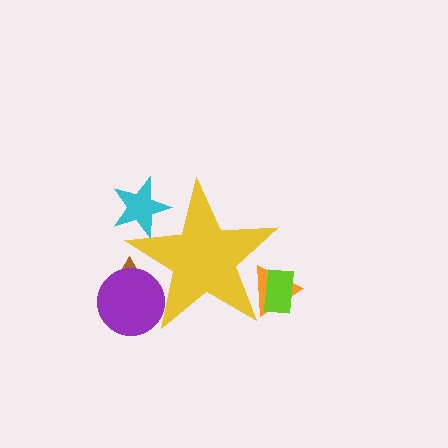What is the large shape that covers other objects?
A yellow star.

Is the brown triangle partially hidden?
Yes, the brown triangle is partially hidden behind the yellow star.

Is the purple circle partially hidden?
Yes, the purple circle is partially hidden behind the yellow star.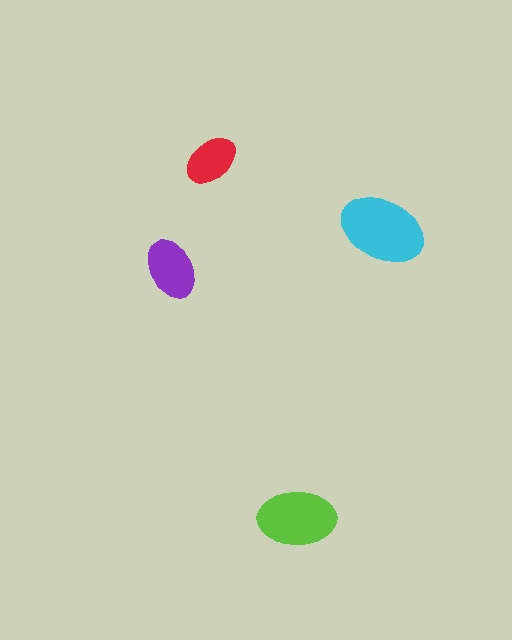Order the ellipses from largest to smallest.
the cyan one, the lime one, the purple one, the red one.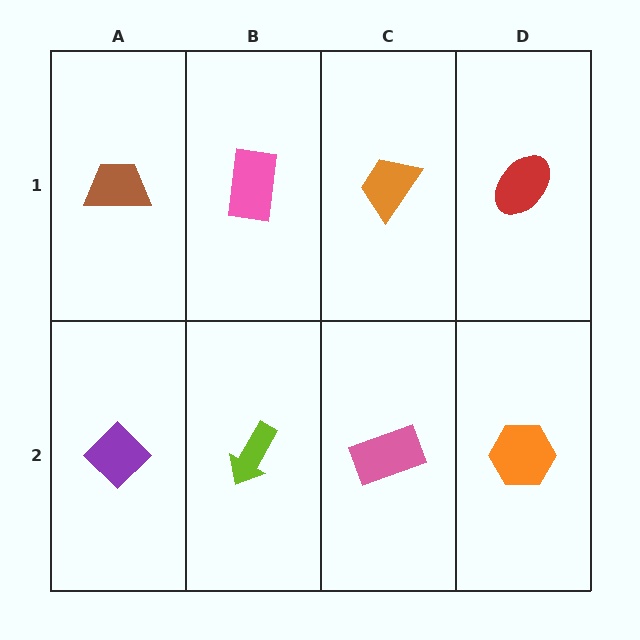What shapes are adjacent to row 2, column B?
A pink rectangle (row 1, column B), a purple diamond (row 2, column A), a pink rectangle (row 2, column C).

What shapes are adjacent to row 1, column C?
A pink rectangle (row 2, column C), a pink rectangle (row 1, column B), a red ellipse (row 1, column D).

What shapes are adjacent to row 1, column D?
An orange hexagon (row 2, column D), an orange trapezoid (row 1, column C).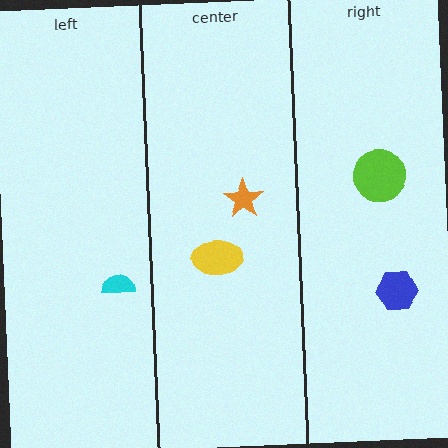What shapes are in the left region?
The cyan semicircle.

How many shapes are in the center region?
2.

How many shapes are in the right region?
2.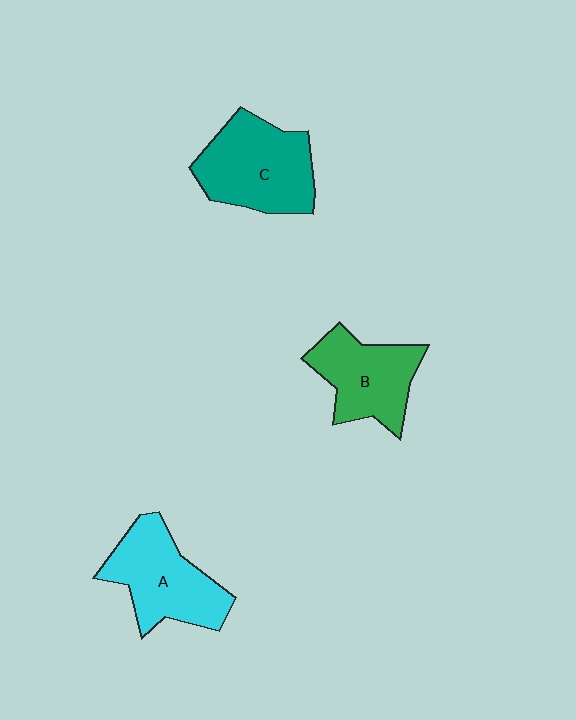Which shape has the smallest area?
Shape B (green).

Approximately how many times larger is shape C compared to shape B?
Approximately 1.2 times.